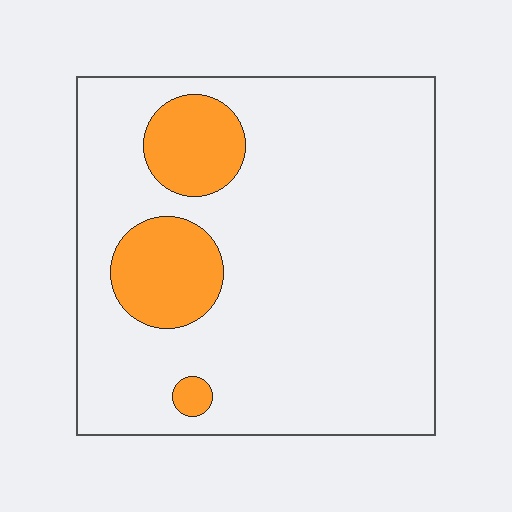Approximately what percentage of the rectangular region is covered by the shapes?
Approximately 15%.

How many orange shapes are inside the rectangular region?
3.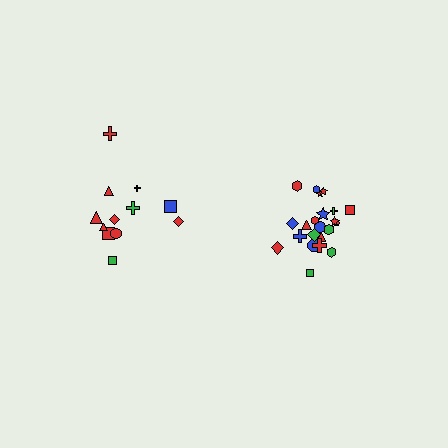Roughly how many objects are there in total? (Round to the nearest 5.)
Roughly 35 objects in total.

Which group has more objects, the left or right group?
The right group.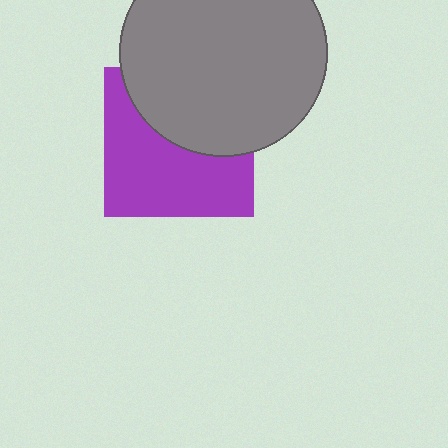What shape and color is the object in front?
The object in front is a gray circle.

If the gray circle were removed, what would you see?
You would see the complete purple square.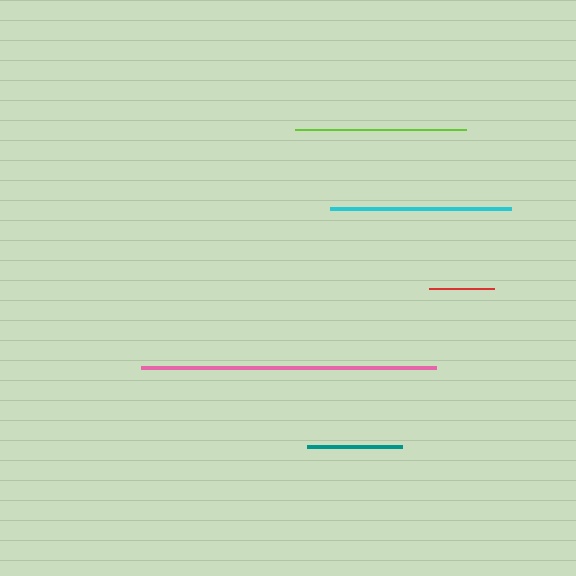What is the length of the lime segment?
The lime segment is approximately 171 pixels long.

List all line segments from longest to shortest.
From longest to shortest: pink, cyan, lime, teal, red.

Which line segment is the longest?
The pink line is the longest at approximately 294 pixels.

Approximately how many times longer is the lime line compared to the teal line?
The lime line is approximately 1.8 times the length of the teal line.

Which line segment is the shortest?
The red line is the shortest at approximately 65 pixels.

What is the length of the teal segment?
The teal segment is approximately 95 pixels long.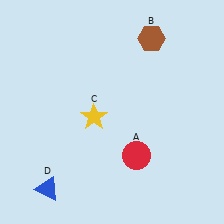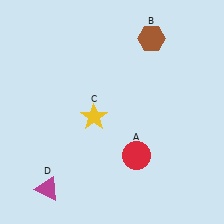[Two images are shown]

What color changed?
The triangle (D) changed from blue in Image 1 to magenta in Image 2.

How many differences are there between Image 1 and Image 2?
There is 1 difference between the two images.